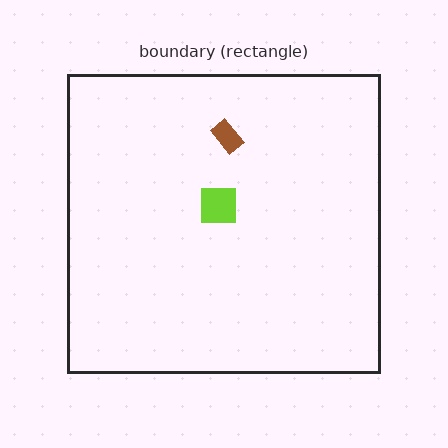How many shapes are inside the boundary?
2 inside, 0 outside.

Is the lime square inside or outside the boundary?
Inside.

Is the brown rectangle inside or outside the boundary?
Inside.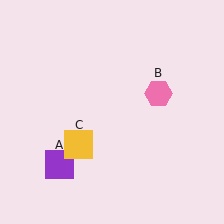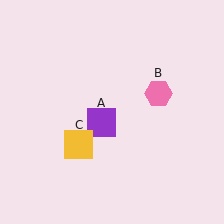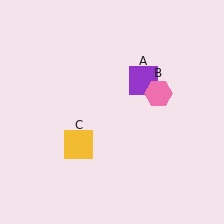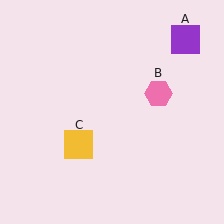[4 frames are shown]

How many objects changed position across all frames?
1 object changed position: purple square (object A).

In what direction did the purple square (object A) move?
The purple square (object A) moved up and to the right.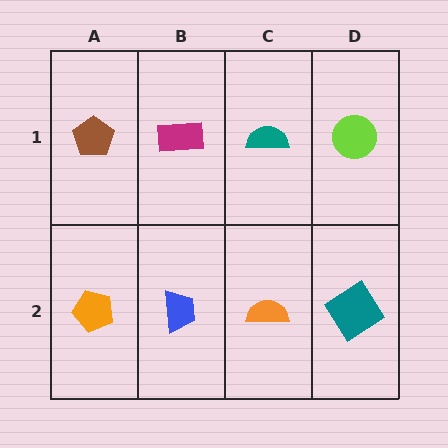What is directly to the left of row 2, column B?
An orange pentagon.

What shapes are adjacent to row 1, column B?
A blue trapezoid (row 2, column B), a brown pentagon (row 1, column A), a teal semicircle (row 1, column C).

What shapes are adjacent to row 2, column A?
A brown pentagon (row 1, column A), a blue trapezoid (row 2, column B).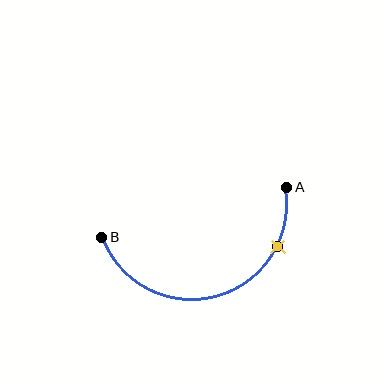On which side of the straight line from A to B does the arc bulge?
The arc bulges below the straight line connecting A and B.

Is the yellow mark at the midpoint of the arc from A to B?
No. The yellow mark lies on the arc but is closer to endpoint A. The arc midpoint would be at the point on the curve equidistant along the arc from both A and B.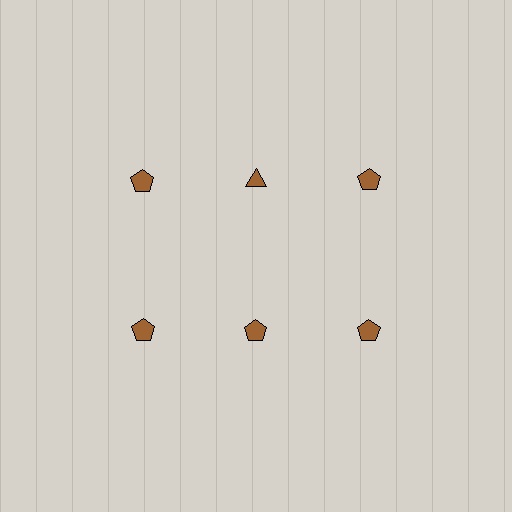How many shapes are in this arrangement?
There are 6 shapes arranged in a grid pattern.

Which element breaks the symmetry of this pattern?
The brown triangle in the top row, second from left column breaks the symmetry. All other shapes are brown pentagons.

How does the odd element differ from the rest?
It has a different shape: triangle instead of pentagon.